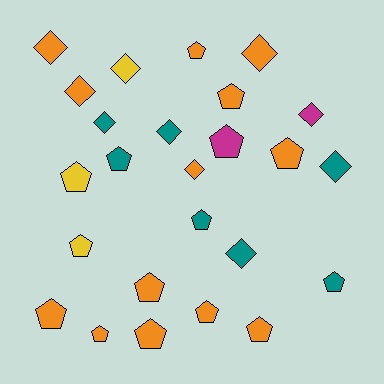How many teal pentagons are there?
There are 3 teal pentagons.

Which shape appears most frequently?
Pentagon, with 15 objects.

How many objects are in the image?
There are 25 objects.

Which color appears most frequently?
Orange, with 13 objects.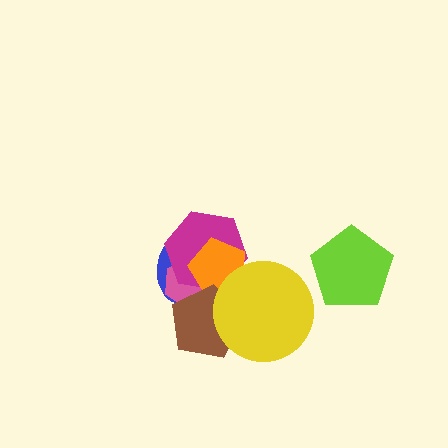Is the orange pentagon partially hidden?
Yes, it is partially covered by another shape.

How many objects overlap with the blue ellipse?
4 objects overlap with the blue ellipse.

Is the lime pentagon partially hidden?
No, no other shape covers it.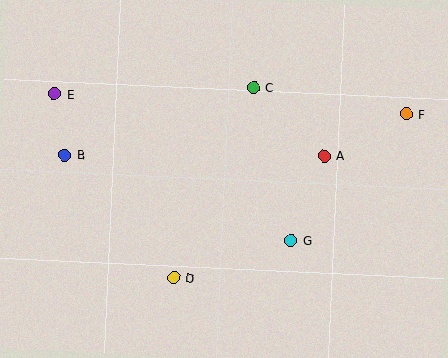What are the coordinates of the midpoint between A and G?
The midpoint between A and G is at (308, 198).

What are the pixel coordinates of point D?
Point D is at (174, 277).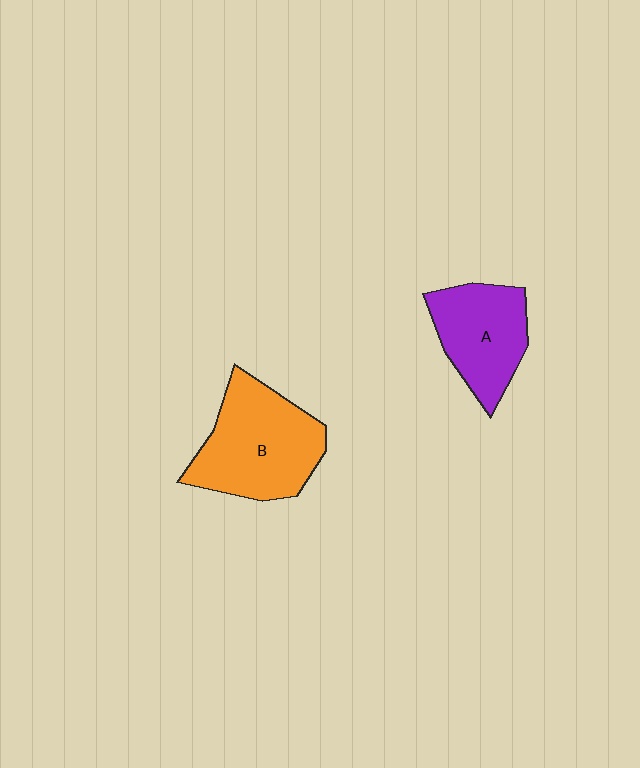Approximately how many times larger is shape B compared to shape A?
Approximately 1.3 times.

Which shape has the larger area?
Shape B (orange).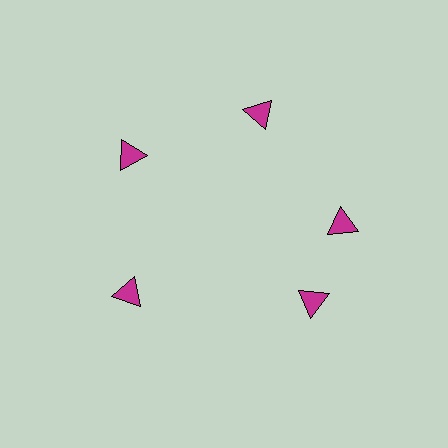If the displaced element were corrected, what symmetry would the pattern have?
It would have 5-fold rotational symmetry — the pattern would map onto itself every 72 degrees.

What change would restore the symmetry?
The symmetry would be restored by rotating it back into even spacing with its neighbors so that all 5 triangles sit at equal angles and equal distance from the center.